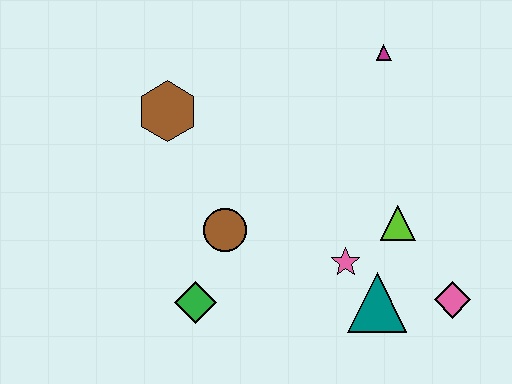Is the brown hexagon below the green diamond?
No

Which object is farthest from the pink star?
The brown hexagon is farthest from the pink star.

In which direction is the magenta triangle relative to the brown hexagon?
The magenta triangle is to the right of the brown hexagon.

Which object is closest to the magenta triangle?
The lime triangle is closest to the magenta triangle.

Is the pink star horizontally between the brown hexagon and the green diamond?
No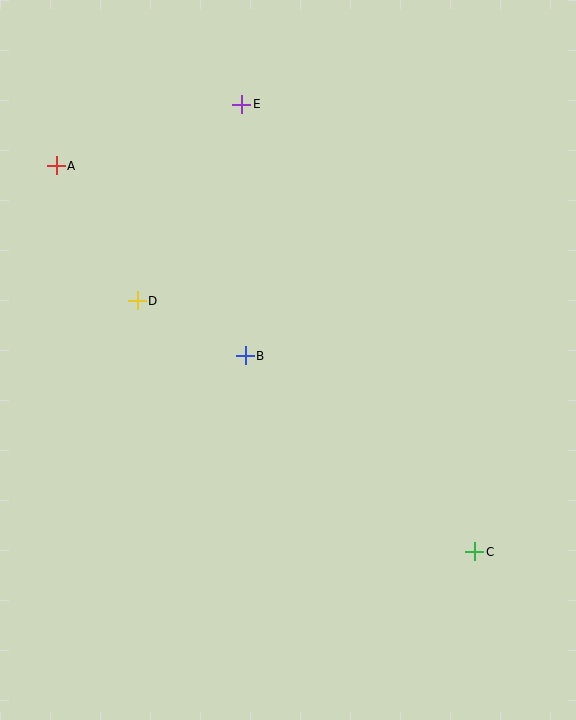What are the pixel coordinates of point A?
Point A is at (56, 166).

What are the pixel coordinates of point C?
Point C is at (475, 552).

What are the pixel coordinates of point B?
Point B is at (245, 356).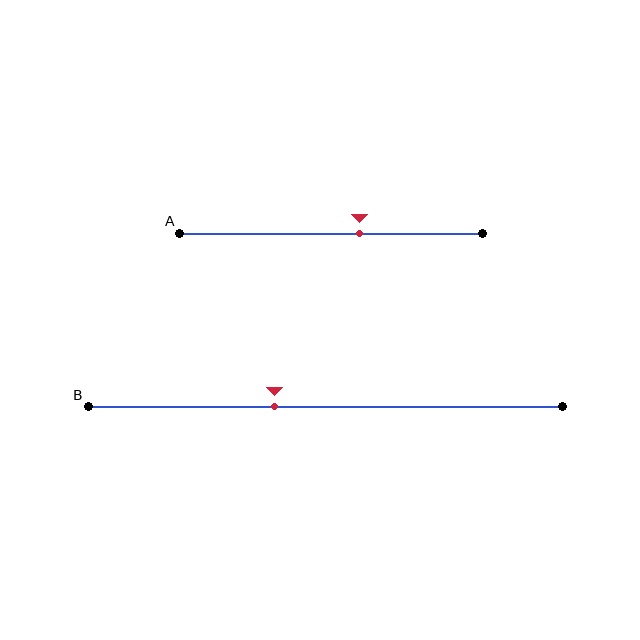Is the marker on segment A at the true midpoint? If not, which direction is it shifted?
No, the marker on segment A is shifted to the right by about 9% of the segment length.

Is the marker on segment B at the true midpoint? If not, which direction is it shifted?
No, the marker on segment B is shifted to the left by about 11% of the segment length.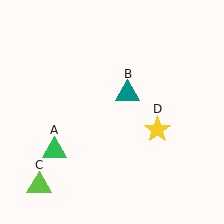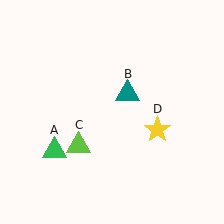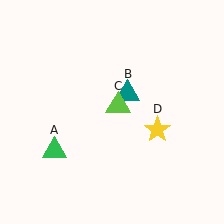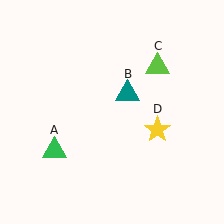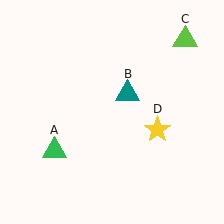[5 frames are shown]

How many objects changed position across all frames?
1 object changed position: lime triangle (object C).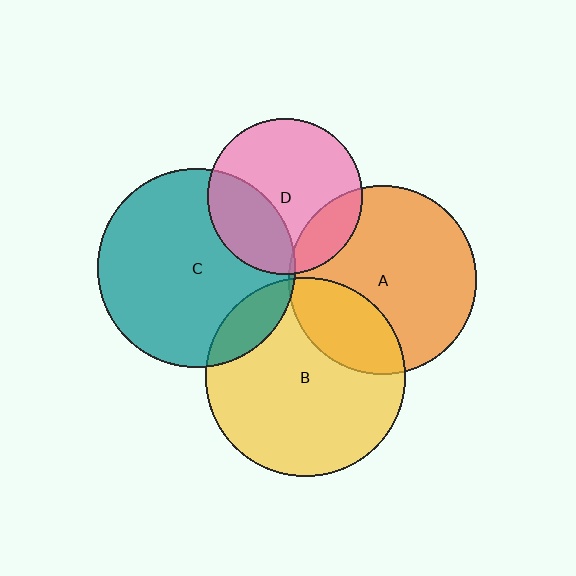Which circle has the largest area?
Circle B (yellow).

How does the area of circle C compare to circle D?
Approximately 1.6 times.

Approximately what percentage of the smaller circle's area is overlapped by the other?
Approximately 30%.